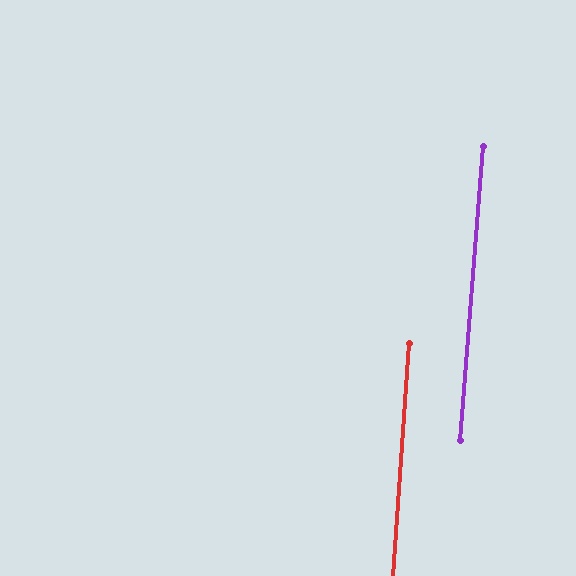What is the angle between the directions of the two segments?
Approximately 0 degrees.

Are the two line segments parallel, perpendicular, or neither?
Parallel — their directions differ by only 0.5°.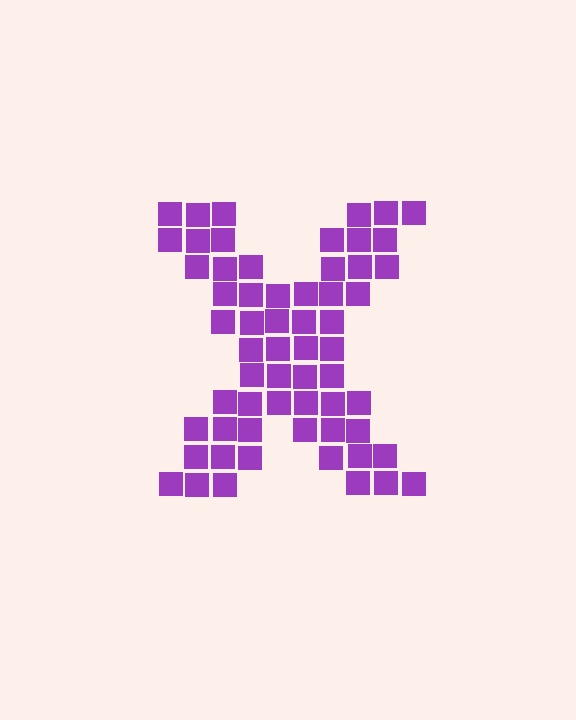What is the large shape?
The large shape is the letter X.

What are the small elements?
The small elements are squares.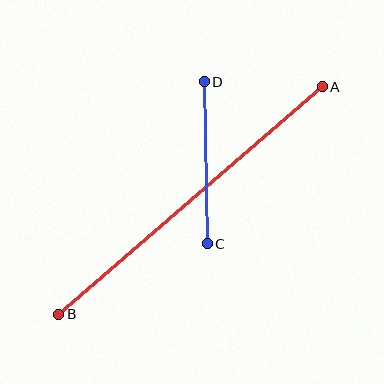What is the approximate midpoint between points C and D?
The midpoint is at approximately (206, 163) pixels.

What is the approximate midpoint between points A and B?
The midpoint is at approximately (190, 201) pixels.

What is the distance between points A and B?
The distance is approximately 348 pixels.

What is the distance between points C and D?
The distance is approximately 162 pixels.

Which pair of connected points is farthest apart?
Points A and B are farthest apart.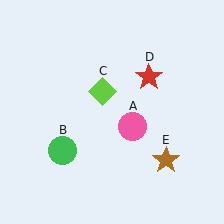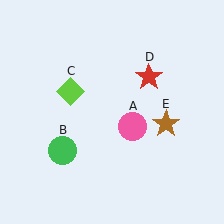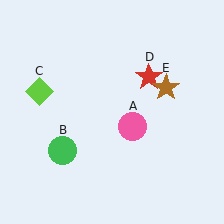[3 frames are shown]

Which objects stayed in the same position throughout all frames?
Pink circle (object A) and green circle (object B) and red star (object D) remained stationary.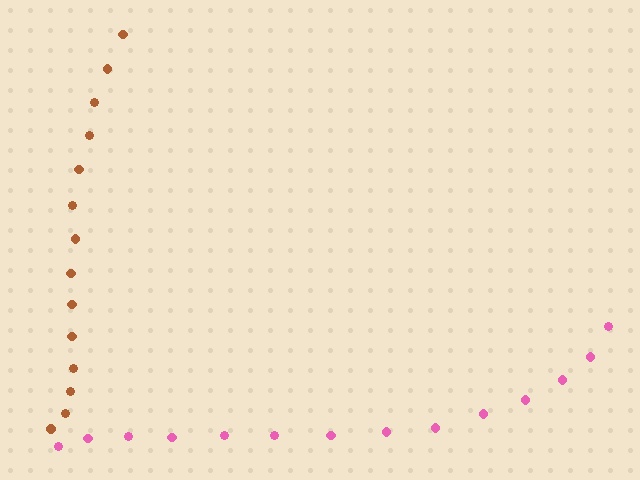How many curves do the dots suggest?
There are 2 distinct paths.